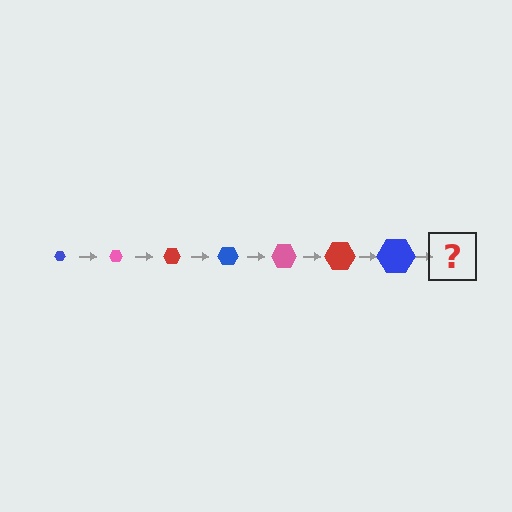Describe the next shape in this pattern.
It should be a pink hexagon, larger than the previous one.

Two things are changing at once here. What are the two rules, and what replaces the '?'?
The two rules are that the hexagon grows larger each step and the color cycles through blue, pink, and red. The '?' should be a pink hexagon, larger than the previous one.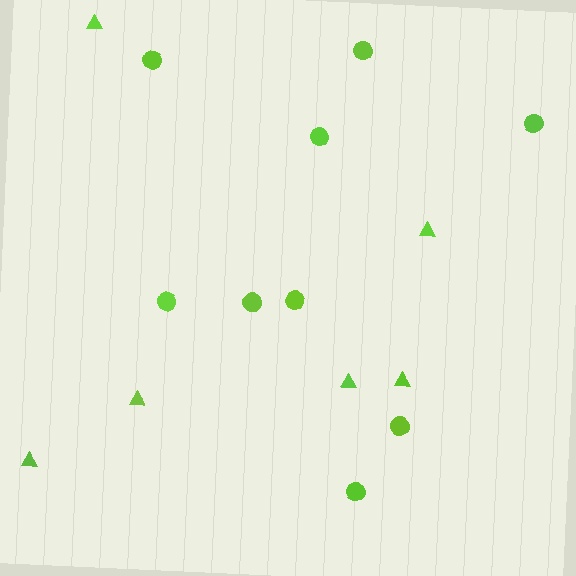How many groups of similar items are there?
There are 2 groups: one group of triangles (6) and one group of circles (9).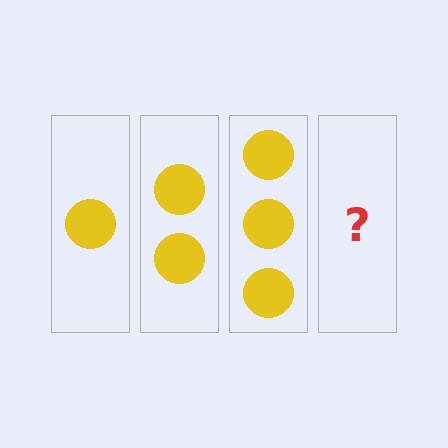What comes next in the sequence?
The next element should be 4 circles.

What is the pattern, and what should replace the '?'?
The pattern is that each step adds one more circle. The '?' should be 4 circles.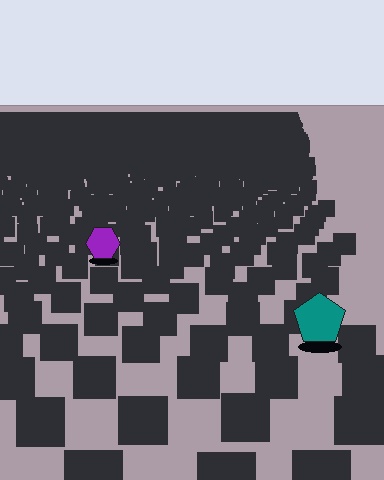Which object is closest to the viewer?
The teal pentagon is closest. The texture marks near it are larger and more spread out.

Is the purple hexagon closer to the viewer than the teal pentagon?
No. The teal pentagon is closer — you can tell from the texture gradient: the ground texture is coarser near it.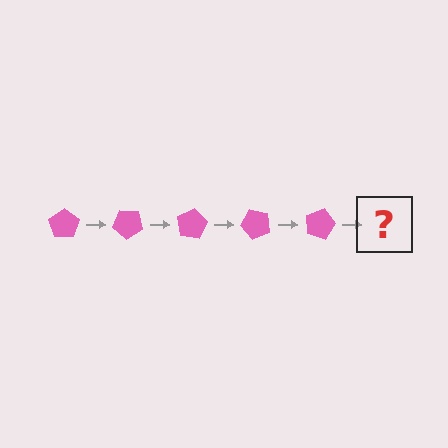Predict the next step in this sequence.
The next step is a pink pentagon rotated 200 degrees.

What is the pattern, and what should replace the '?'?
The pattern is that the pentagon rotates 40 degrees each step. The '?' should be a pink pentagon rotated 200 degrees.